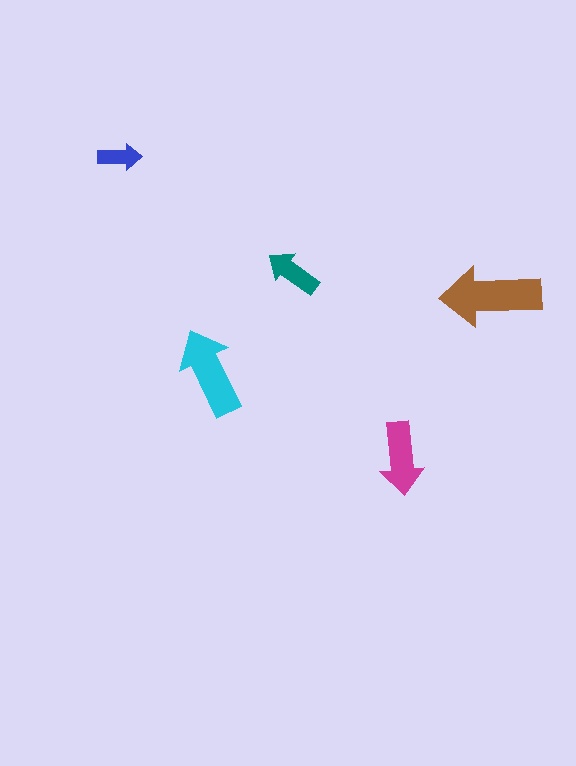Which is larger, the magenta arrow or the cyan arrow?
The cyan one.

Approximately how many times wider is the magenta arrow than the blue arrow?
About 1.5 times wider.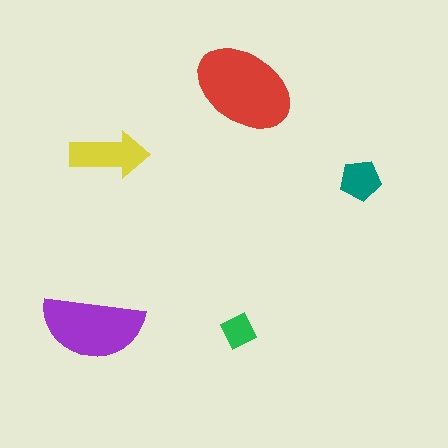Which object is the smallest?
The green diamond.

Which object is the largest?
The red ellipse.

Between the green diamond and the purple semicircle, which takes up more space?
The purple semicircle.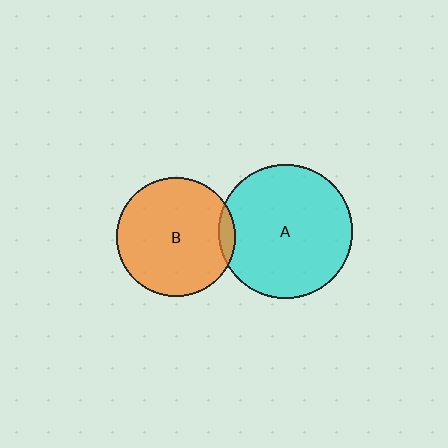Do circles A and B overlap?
Yes.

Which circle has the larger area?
Circle A (cyan).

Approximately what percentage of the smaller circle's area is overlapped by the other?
Approximately 5%.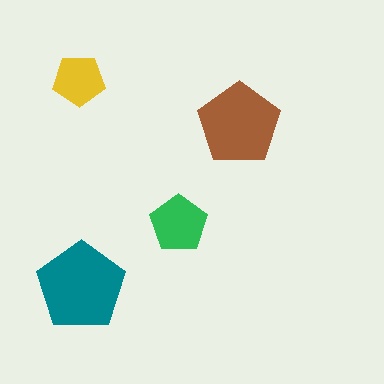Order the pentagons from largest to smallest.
the teal one, the brown one, the green one, the yellow one.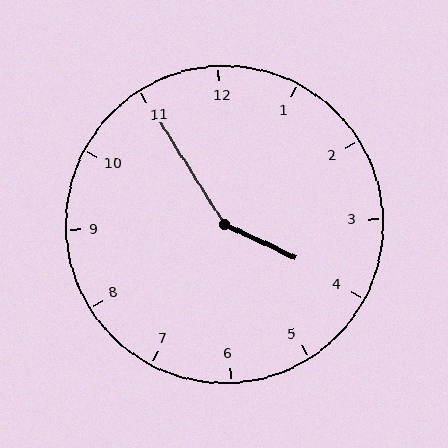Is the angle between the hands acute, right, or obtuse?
It is obtuse.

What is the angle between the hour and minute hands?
Approximately 148 degrees.